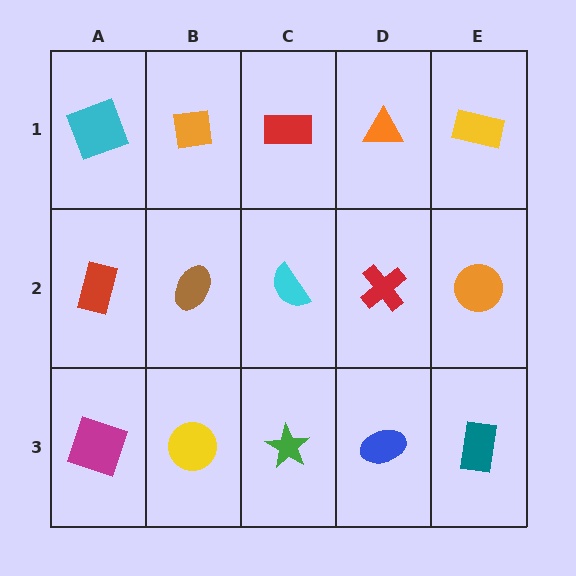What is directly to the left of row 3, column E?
A blue ellipse.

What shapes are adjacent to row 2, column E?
A yellow rectangle (row 1, column E), a teal rectangle (row 3, column E), a red cross (row 2, column D).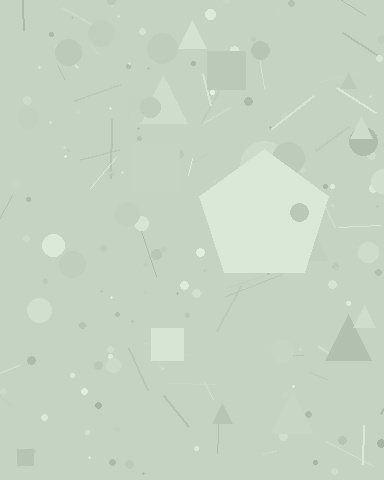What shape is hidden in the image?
A pentagon is hidden in the image.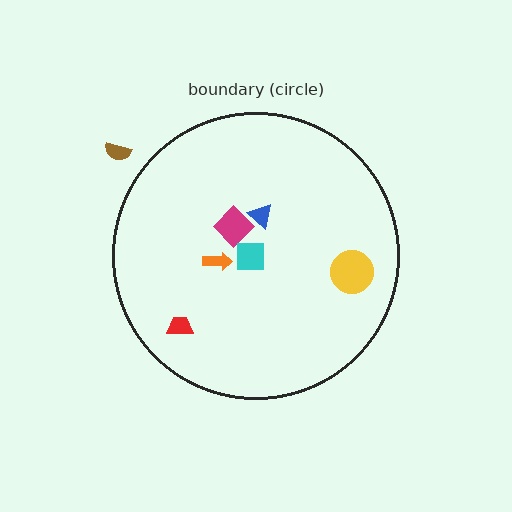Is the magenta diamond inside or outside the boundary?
Inside.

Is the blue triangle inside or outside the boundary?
Inside.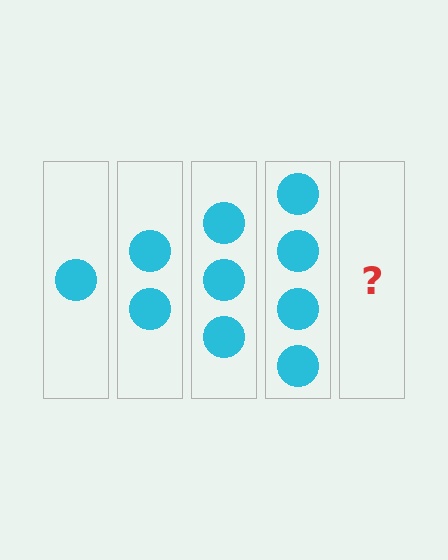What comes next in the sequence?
The next element should be 5 circles.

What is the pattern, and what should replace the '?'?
The pattern is that each step adds one more circle. The '?' should be 5 circles.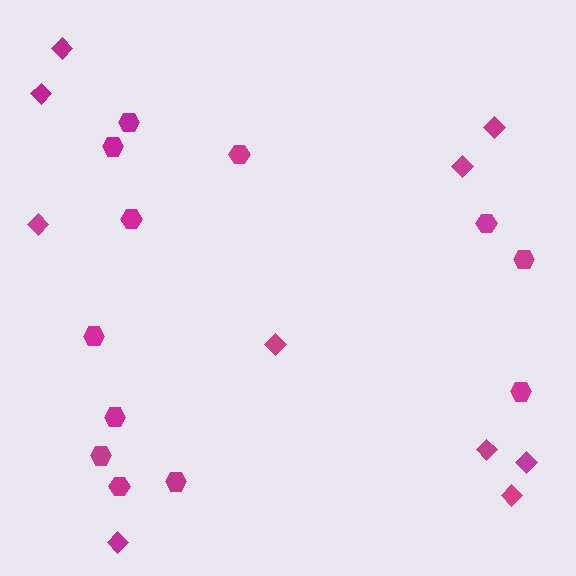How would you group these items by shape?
There are 2 groups: one group of hexagons (12) and one group of diamonds (10).